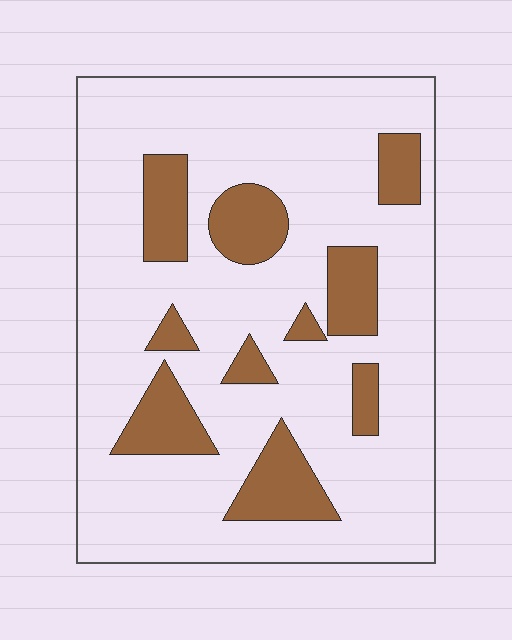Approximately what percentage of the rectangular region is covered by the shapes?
Approximately 20%.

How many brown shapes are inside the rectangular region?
10.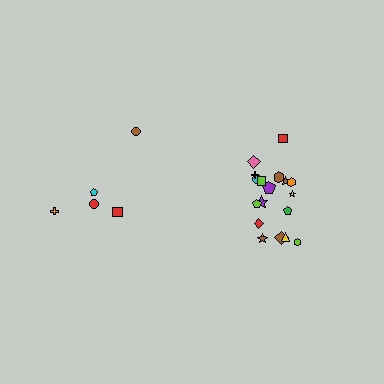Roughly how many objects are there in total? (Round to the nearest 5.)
Roughly 25 objects in total.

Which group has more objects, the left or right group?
The right group.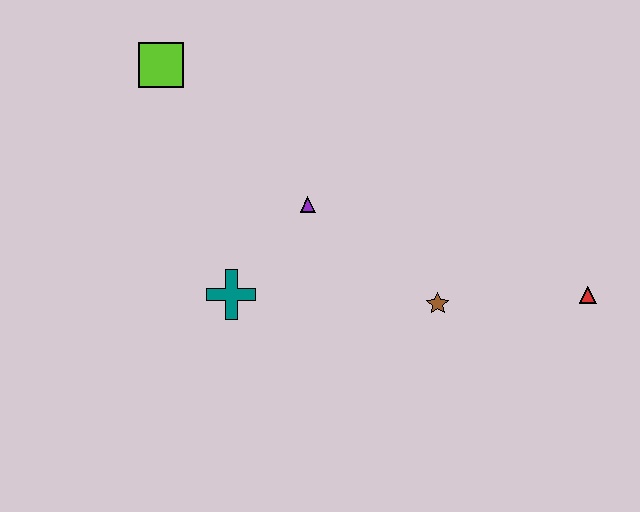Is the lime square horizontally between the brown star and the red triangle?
No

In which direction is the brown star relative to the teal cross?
The brown star is to the right of the teal cross.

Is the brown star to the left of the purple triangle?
No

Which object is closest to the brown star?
The red triangle is closest to the brown star.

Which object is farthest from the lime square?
The red triangle is farthest from the lime square.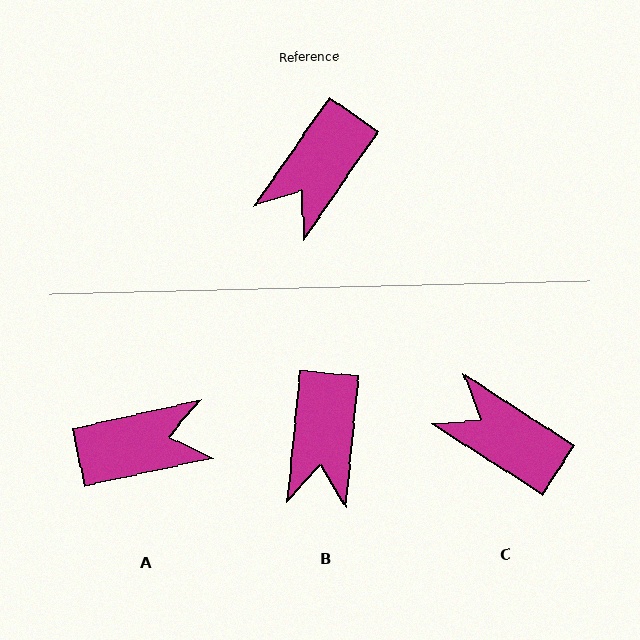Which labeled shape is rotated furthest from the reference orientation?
A, about 137 degrees away.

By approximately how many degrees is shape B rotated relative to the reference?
Approximately 29 degrees counter-clockwise.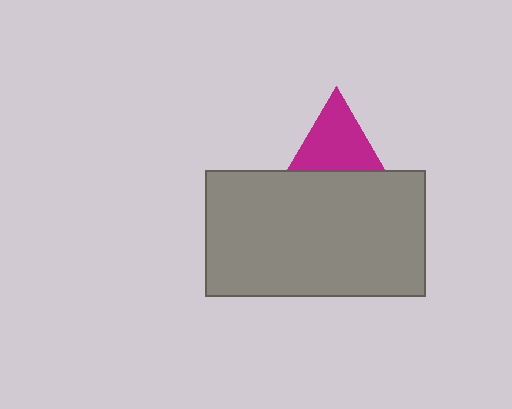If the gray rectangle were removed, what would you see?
You would see the complete magenta triangle.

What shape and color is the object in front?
The object in front is a gray rectangle.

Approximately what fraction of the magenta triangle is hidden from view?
Roughly 42% of the magenta triangle is hidden behind the gray rectangle.